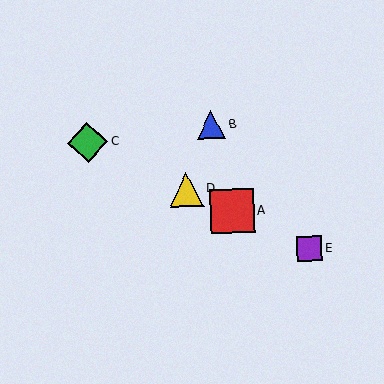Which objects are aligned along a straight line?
Objects A, C, D, E are aligned along a straight line.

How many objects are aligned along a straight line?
4 objects (A, C, D, E) are aligned along a straight line.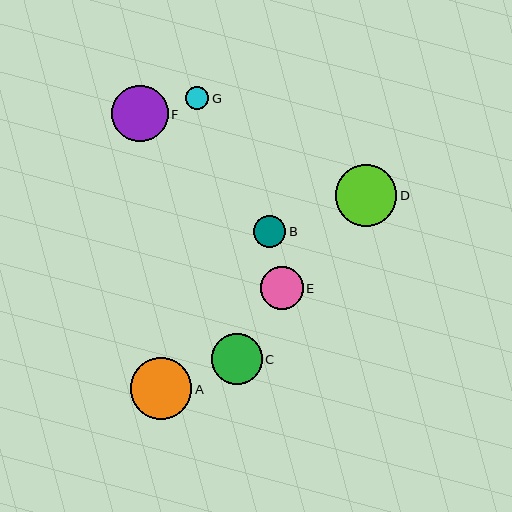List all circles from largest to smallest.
From largest to smallest: A, D, F, C, E, B, G.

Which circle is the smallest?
Circle G is the smallest with a size of approximately 23 pixels.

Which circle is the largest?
Circle A is the largest with a size of approximately 62 pixels.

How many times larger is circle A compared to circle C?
Circle A is approximately 1.2 times the size of circle C.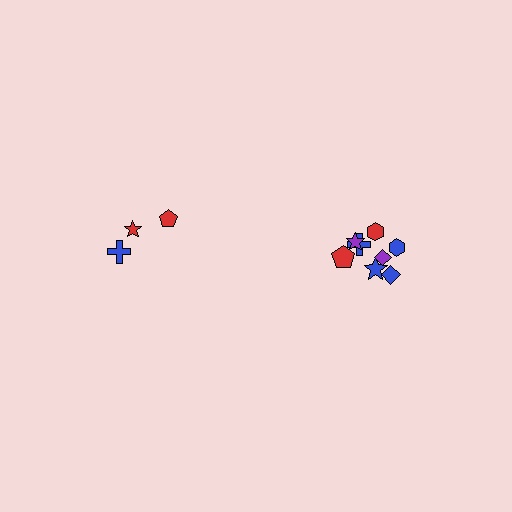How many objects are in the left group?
There are 3 objects.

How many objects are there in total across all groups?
There are 11 objects.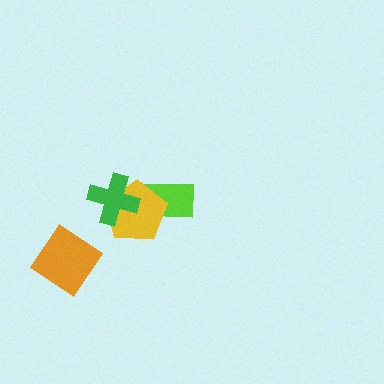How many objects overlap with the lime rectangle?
1 object overlaps with the lime rectangle.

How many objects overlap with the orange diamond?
0 objects overlap with the orange diamond.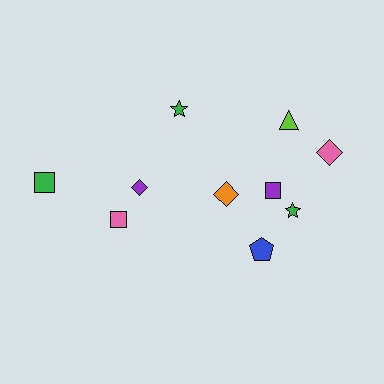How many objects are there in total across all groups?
There are 10 objects.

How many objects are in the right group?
There are 6 objects.